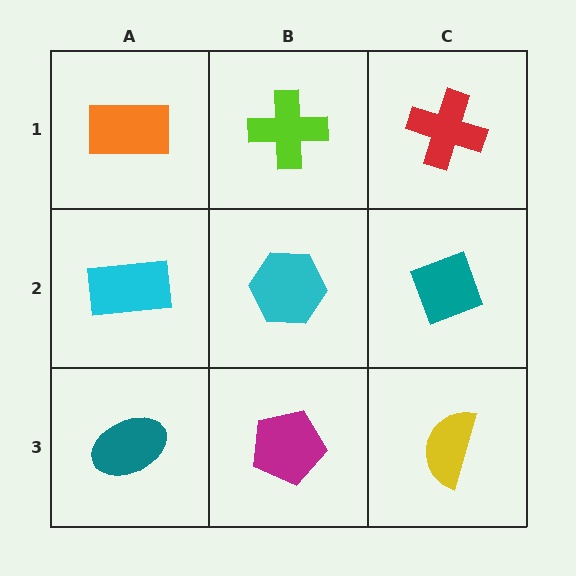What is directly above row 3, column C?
A teal diamond.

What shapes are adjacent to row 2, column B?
A lime cross (row 1, column B), a magenta pentagon (row 3, column B), a cyan rectangle (row 2, column A), a teal diamond (row 2, column C).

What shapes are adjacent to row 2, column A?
An orange rectangle (row 1, column A), a teal ellipse (row 3, column A), a cyan hexagon (row 2, column B).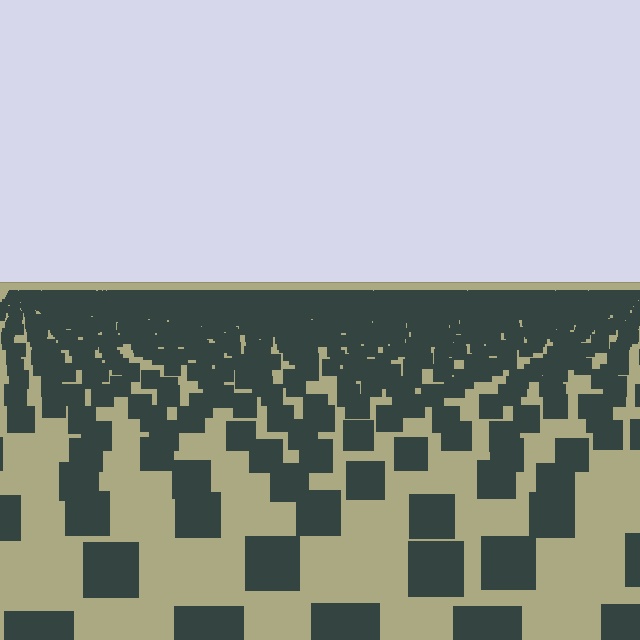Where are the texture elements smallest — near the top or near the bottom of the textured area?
Near the top.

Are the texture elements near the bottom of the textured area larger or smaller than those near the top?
Larger. Near the bottom, elements are closer to the viewer and appear at a bigger on-screen size.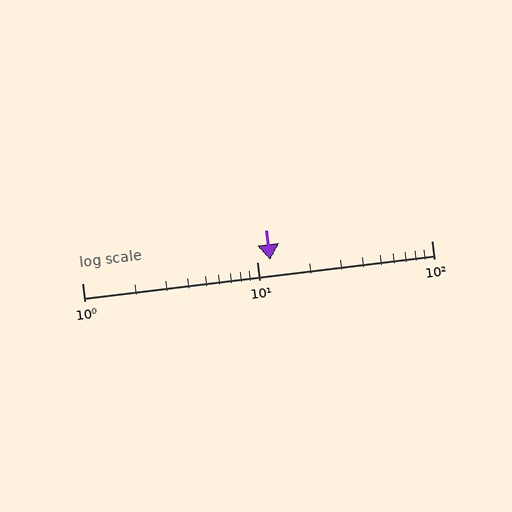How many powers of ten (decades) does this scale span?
The scale spans 2 decades, from 1 to 100.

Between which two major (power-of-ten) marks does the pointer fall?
The pointer is between 10 and 100.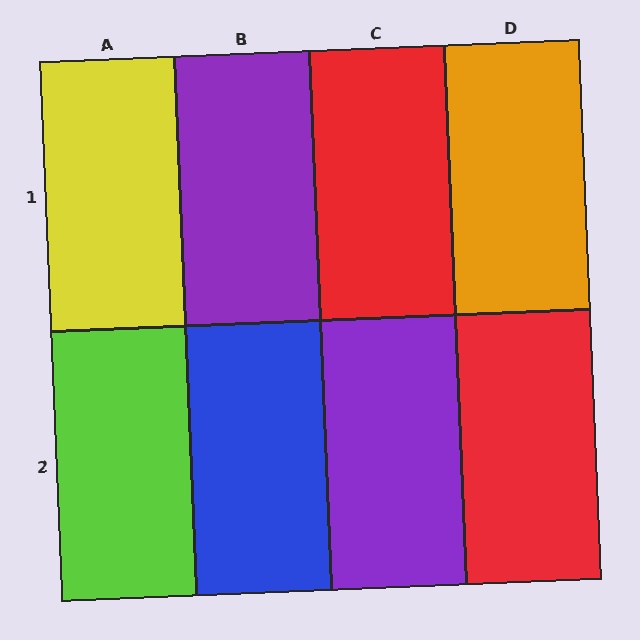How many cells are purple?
2 cells are purple.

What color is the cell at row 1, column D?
Orange.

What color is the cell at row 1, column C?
Red.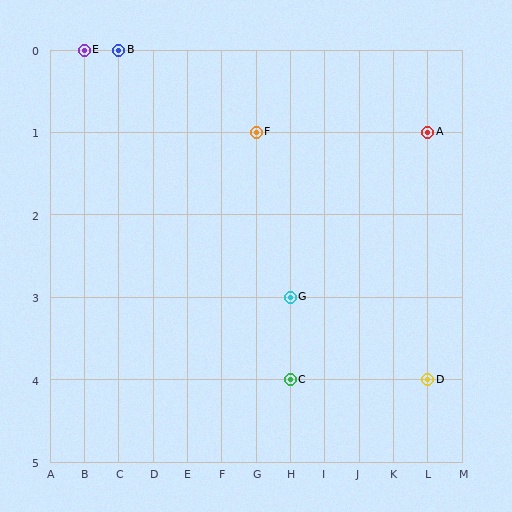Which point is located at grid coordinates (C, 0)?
Point B is at (C, 0).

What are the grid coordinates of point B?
Point B is at grid coordinates (C, 0).